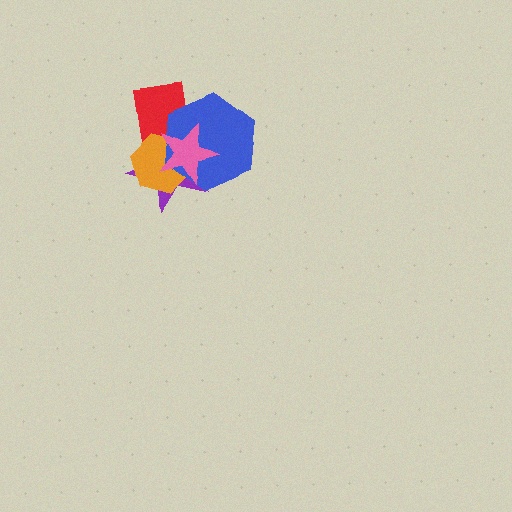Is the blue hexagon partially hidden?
Yes, it is partially covered by another shape.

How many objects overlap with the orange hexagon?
4 objects overlap with the orange hexagon.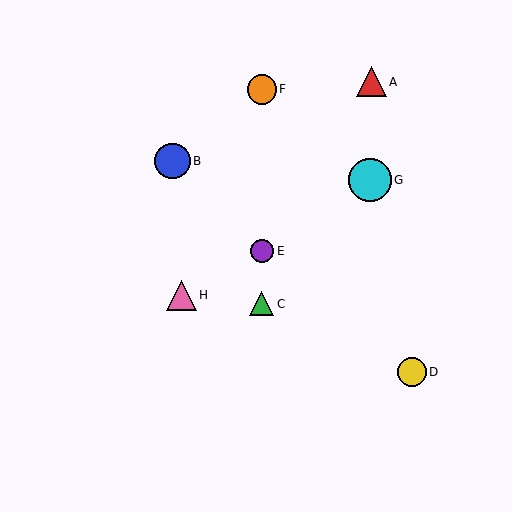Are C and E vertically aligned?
Yes, both are at x≈262.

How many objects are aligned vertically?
3 objects (C, E, F) are aligned vertically.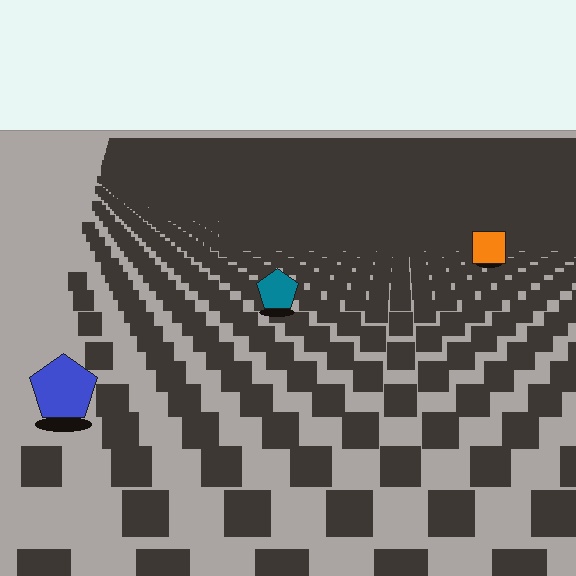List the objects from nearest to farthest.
From nearest to farthest: the blue pentagon, the teal pentagon, the orange square.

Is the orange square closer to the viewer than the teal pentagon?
No. The teal pentagon is closer — you can tell from the texture gradient: the ground texture is coarser near it.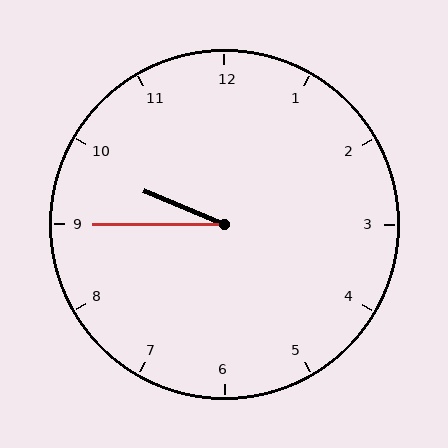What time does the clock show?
9:45.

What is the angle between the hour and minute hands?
Approximately 22 degrees.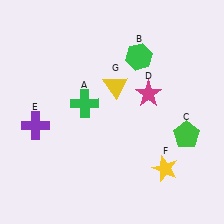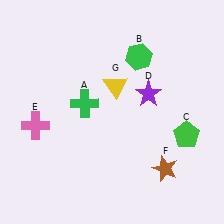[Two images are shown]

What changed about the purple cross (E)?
In Image 1, E is purple. In Image 2, it changed to pink.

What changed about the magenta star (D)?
In Image 1, D is magenta. In Image 2, it changed to purple.